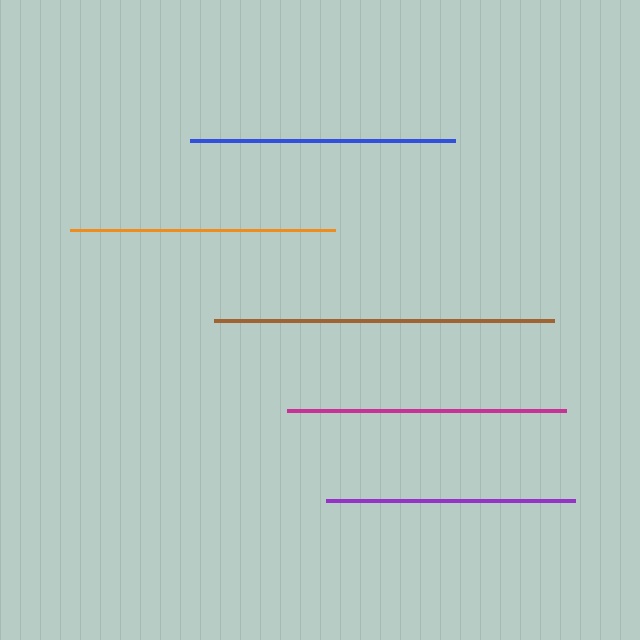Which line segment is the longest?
The brown line is the longest at approximately 340 pixels.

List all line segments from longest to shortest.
From longest to shortest: brown, magenta, blue, orange, purple.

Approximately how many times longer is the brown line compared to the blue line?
The brown line is approximately 1.3 times the length of the blue line.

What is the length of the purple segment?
The purple segment is approximately 249 pixels long.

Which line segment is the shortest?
The purple line is the shortest at approximately 249 pixels.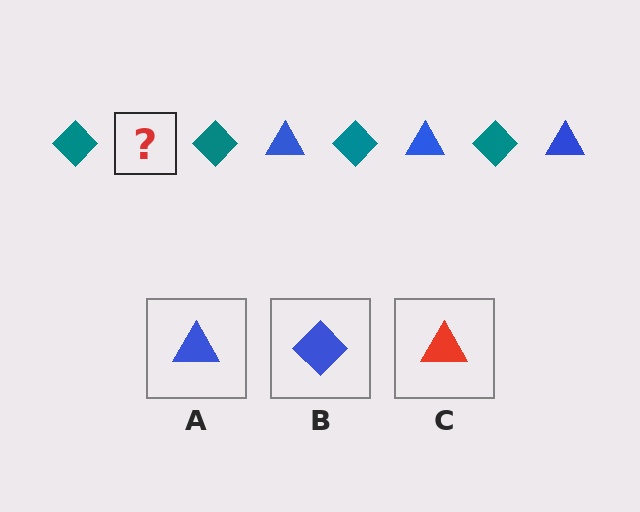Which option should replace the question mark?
Option A.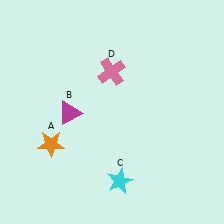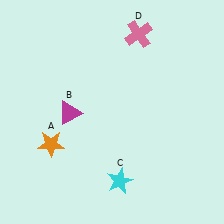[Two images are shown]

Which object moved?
The pink cross (D) moved up.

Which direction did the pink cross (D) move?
The pink cross (D) moved up.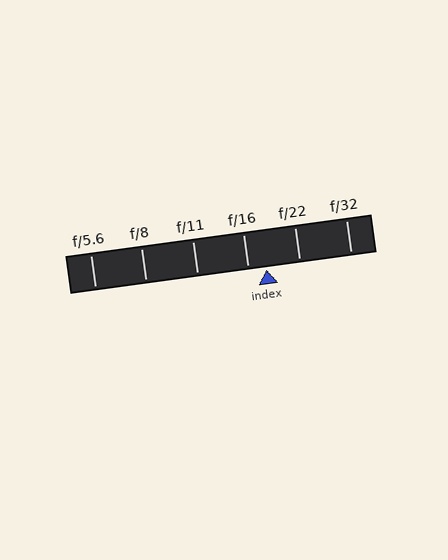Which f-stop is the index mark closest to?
The index mark is closest to f/16.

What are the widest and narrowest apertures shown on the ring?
The widest aperture shown is f/5.6 and the narrowest is f/32.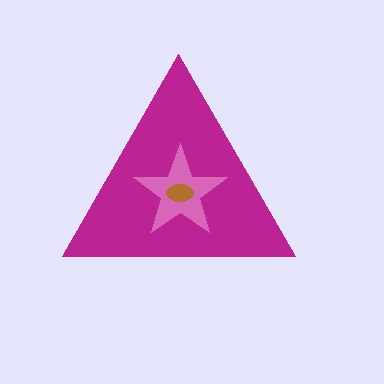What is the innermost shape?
The brown ellipse.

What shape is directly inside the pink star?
The brown ellipse.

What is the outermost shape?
The magenta triangle.